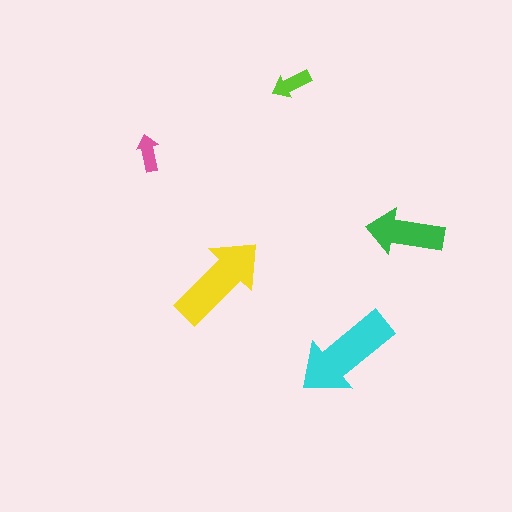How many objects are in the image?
There are 5 objects in the image.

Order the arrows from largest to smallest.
the cyan one, the yellow one, the green one, the lime one, the pink one.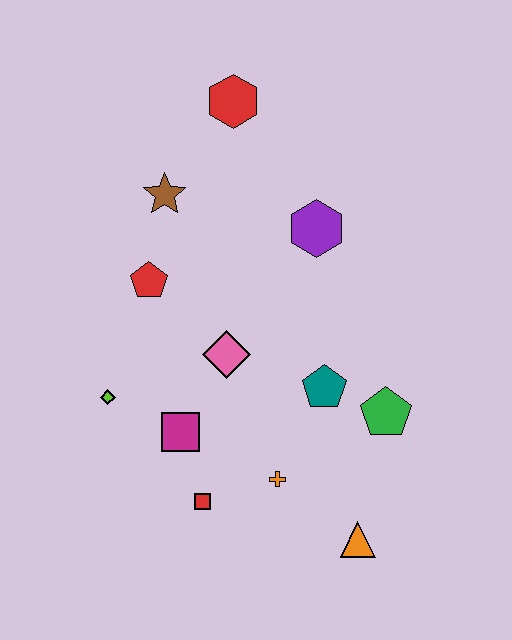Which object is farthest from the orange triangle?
The red hexagon is farthest from the orange triangle.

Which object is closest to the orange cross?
The red square is closest to the orange cross.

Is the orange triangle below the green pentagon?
Yes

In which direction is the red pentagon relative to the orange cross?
The red pentagon is above the orange cross.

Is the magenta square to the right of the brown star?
Yes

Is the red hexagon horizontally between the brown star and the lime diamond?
No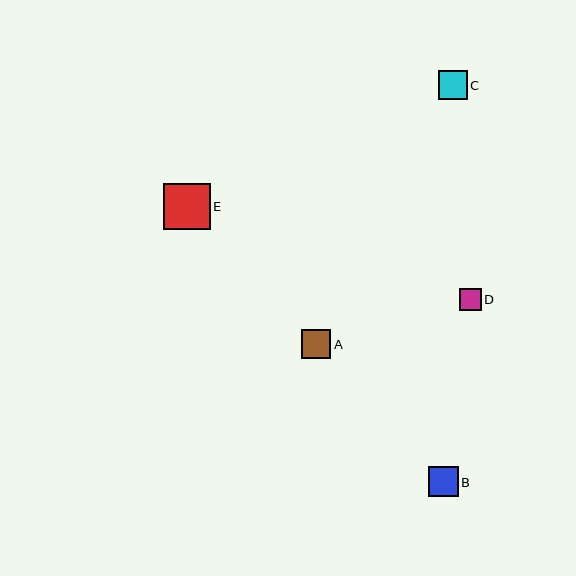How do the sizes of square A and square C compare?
Square A and square C are approximately the same size.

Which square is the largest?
Square E is the largest with a size of approximately 47 pixels.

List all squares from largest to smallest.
From largest to smallest: E, B, A, C, D.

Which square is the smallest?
Square D is the smallest with a size of approximately 22 pixels.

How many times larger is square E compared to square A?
Square E is approximately 1.6 times the size of square A.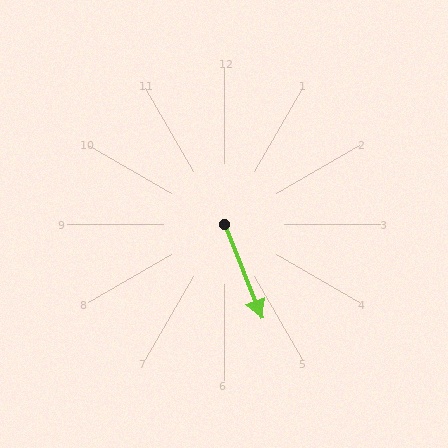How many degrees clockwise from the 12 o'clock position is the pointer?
Approximately 158 degrees.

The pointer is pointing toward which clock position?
Roughly 5 o'clock.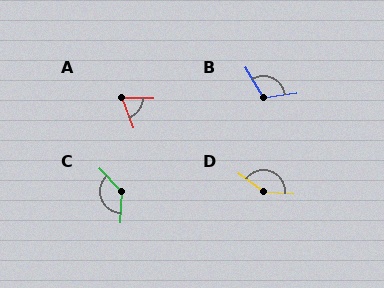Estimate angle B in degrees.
Approximately 113 degrees.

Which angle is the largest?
D, at approximately 149 degrees.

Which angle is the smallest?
A, at approximately 68 degrees.